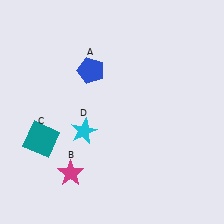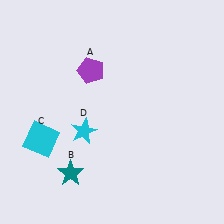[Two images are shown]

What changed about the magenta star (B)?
In Image 1, B is magenta. In Image 2, it changed to teal.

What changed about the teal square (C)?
In Image 1, C is teal. In Image 2, it changed to cyan.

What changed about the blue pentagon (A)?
In Image 1, A is blue. In Image 2, it changed to purple.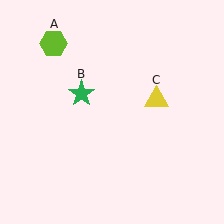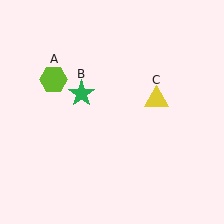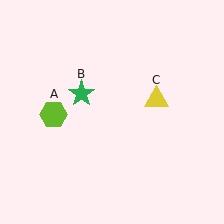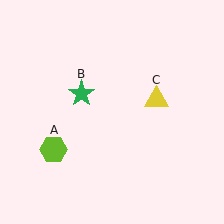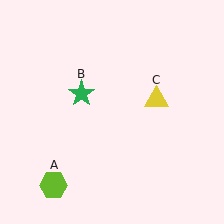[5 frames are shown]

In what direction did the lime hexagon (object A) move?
The lime hexagon (object A) moved down.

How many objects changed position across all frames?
1 object changed position: lime hexagon (object A).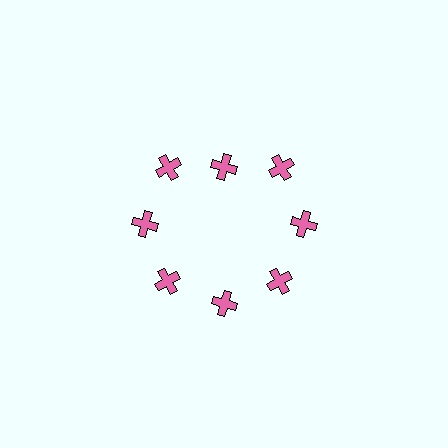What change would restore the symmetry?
The symmetry would be restored by moving it outward, back onto the ring so that all 8 crosses sit at equal angles and equal distance from the center.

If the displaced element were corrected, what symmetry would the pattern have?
It would have 8-fold rotational symmetry — the pattern would map onto itself every 45 degrees.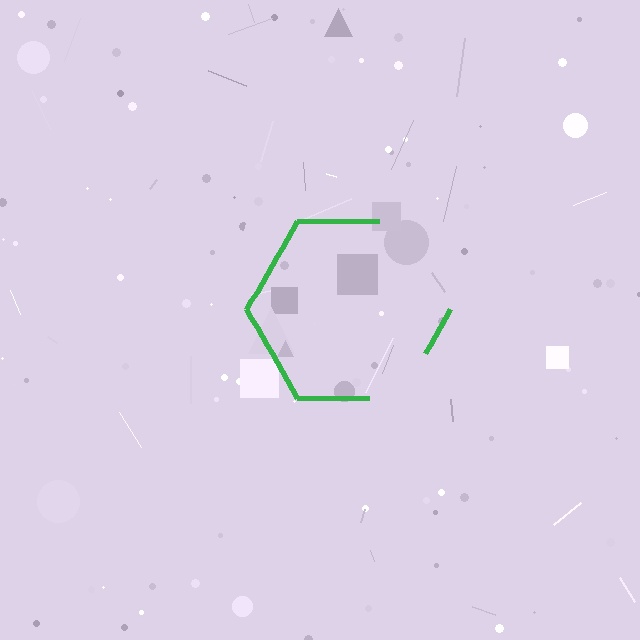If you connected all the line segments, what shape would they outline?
They would outline a hexagon.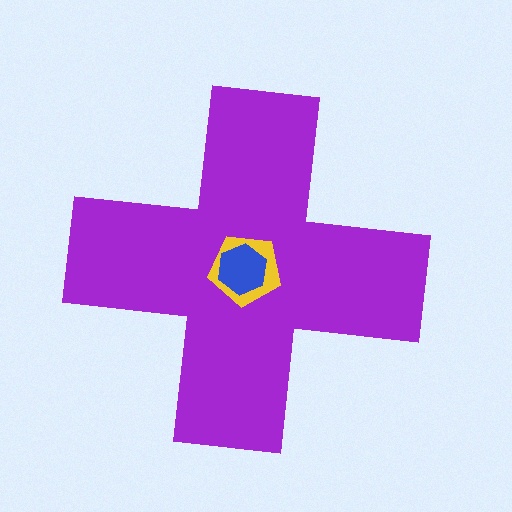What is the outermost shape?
The purple cross.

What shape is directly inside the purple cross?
The yellow pentagon.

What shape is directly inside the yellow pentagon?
The blue hexagon.